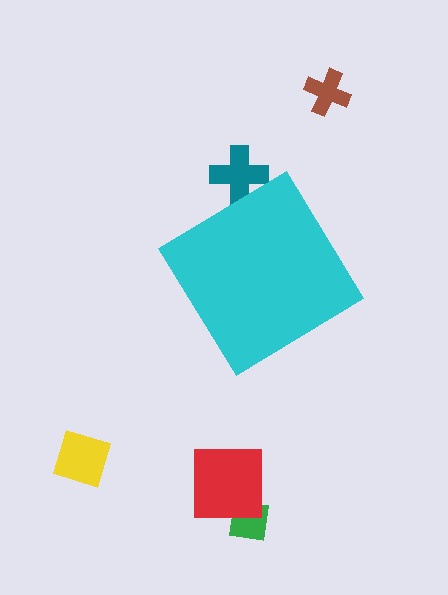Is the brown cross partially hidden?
No, the brown cross is fully visible.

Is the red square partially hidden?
No, the red square is fully visible.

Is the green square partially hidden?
No, the green square is fully visible.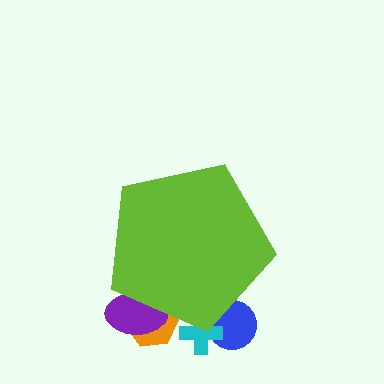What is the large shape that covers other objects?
A lime pentagon.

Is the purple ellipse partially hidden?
Yes, the purple ellipse is partially hidden behind the lime pentagon.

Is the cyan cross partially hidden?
Yes, the cyan cross is partially hidden behind the lime pentagon.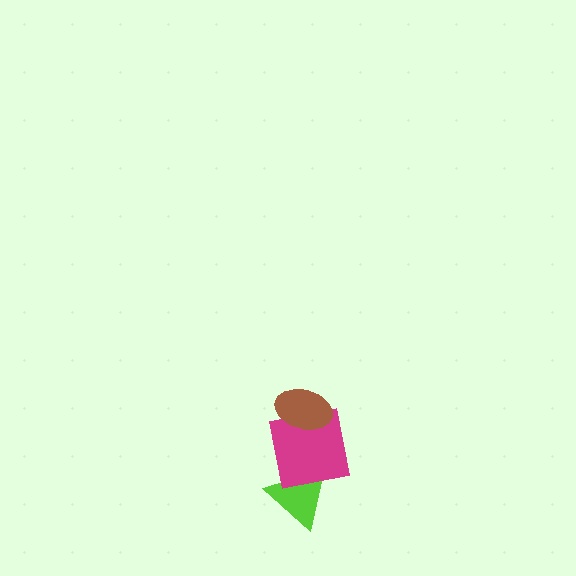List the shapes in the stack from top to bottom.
From top to bottom: the brown ellipse, the magenta square, the lime triangle.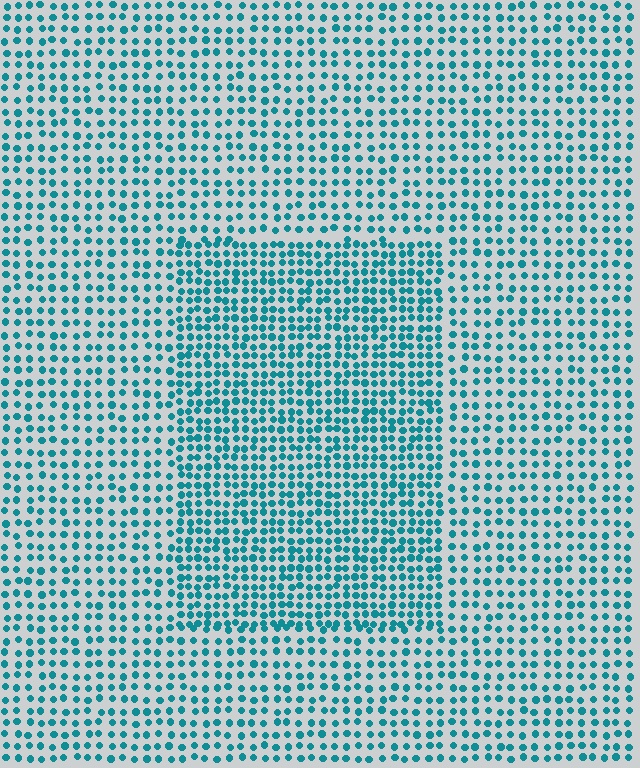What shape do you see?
I see a rectangle.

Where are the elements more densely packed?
The elements are more densely packed inside the rectangle boundary.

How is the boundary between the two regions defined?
The boundary is defined by a change in element density (approximately 1.6x ratio). All elements are the same color, size, and shape.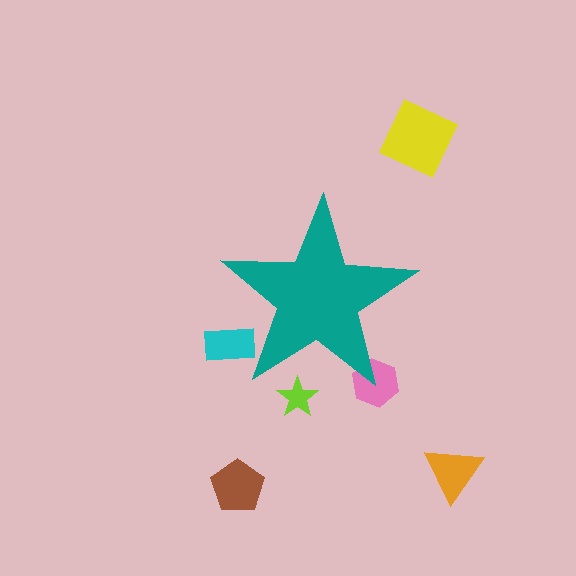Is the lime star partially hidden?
Yes, the lime star is partially hidden behind the teal star.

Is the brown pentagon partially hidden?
No, the brown pentagon is fully visible.